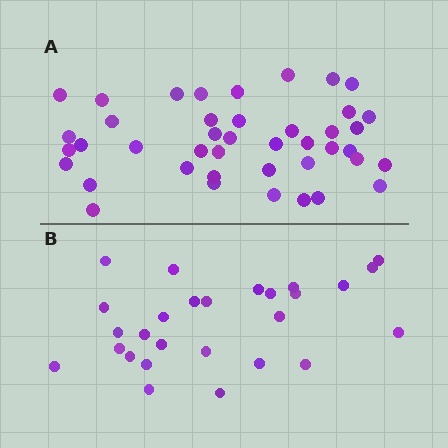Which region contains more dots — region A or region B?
Region A (the top region) has more dots.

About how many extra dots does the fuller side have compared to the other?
Region A has approximately 15 more dots than region B.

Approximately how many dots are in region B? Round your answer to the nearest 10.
About 30 dots. (The exact count is 27, which rounds to 30.)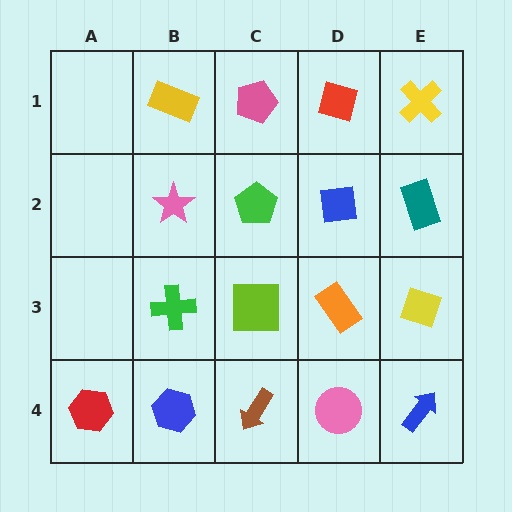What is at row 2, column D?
A blue square.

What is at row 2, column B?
A pink star.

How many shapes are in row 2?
4 shapes.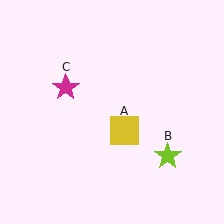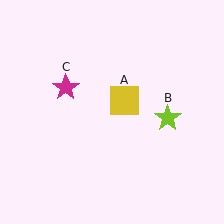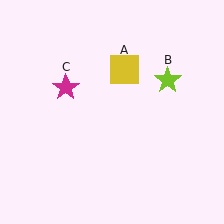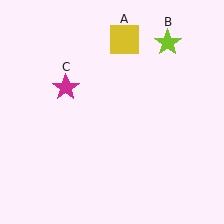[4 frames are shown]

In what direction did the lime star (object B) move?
The lime star (object B) moved up.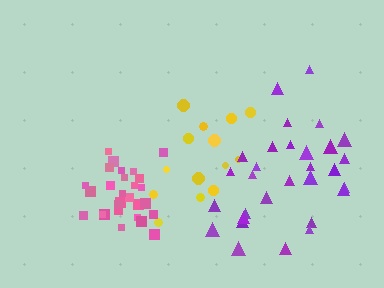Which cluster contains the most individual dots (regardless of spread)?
Purple (30).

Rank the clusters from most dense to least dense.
pink, yellow, purple.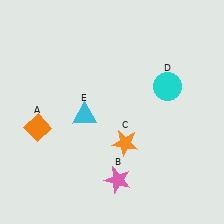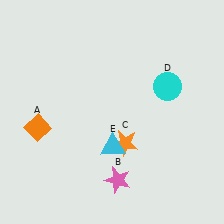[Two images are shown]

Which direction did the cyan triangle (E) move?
The cyan triangle (E) moved down.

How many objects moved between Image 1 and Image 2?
1 object moved between the two images.